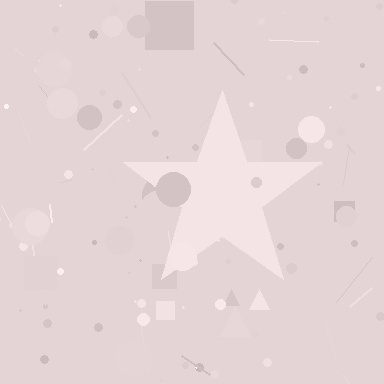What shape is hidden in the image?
A star is hidden in the image.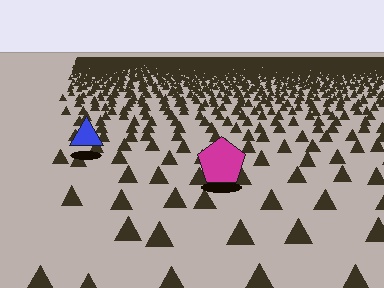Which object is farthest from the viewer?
The blue triangle is farthest from the viewer. It appears smaller and the ground texture around it is denser.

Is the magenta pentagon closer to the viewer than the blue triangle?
Yes. The magenta pentagon is closer — you can tell from the texture gradient: the ground texture is coarser near it.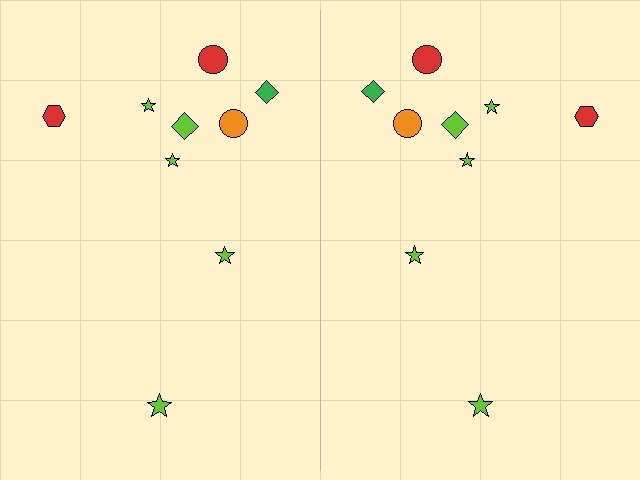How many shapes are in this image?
There are 18 shapes in this image.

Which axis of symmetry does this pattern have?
The pattern has a vertical axis of symmetry running through the center of the image.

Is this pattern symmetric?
Yes, this pattern has bilateral (reflection) symmetry.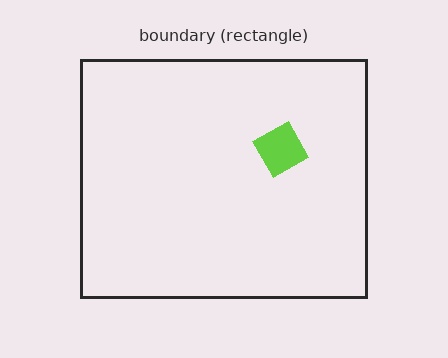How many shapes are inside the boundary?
1 inside, 0 outside.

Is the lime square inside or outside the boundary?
Inside.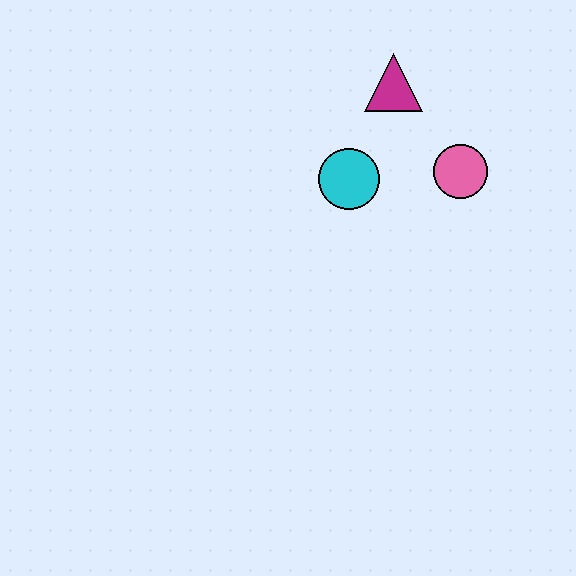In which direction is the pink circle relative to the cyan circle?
The pink circle is to the right of the cyan circle.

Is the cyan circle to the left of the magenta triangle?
Yes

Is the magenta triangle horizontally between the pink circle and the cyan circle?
Yes